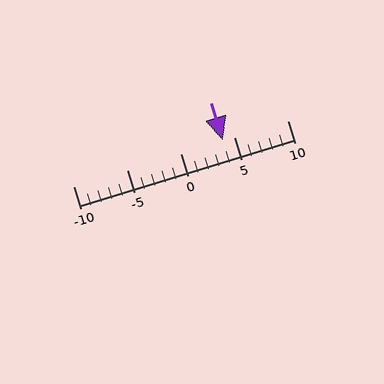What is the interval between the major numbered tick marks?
The major tick marks are spaced 5 units apart.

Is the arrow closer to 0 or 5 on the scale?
The arrow is closer to 5.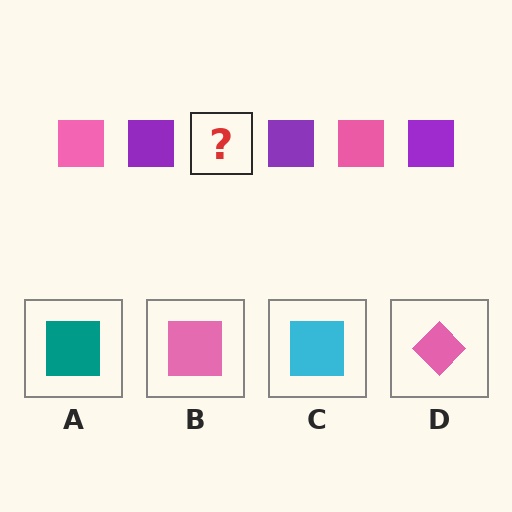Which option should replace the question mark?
Option B.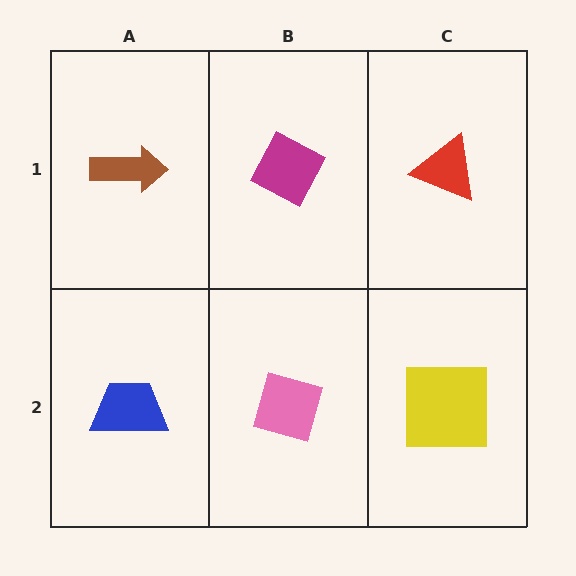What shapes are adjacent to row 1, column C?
A yellow square (row 2, column C), a magenta diamond (row 1, column B).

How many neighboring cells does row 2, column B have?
3.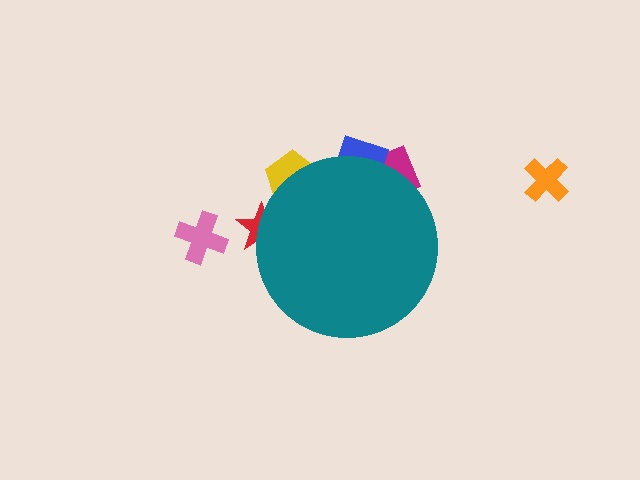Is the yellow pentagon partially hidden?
Yes, the yellow pentagon is partially hidden behind the teal circle.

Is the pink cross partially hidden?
No, the pink cross is fully visible.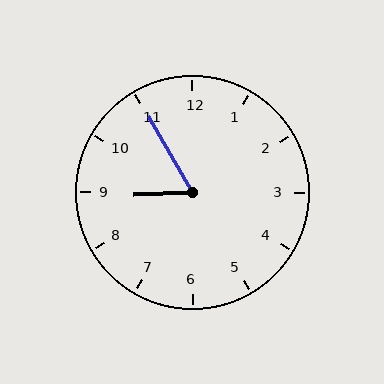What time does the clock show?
8:55.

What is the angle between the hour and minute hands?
Approximately 62 degrees.